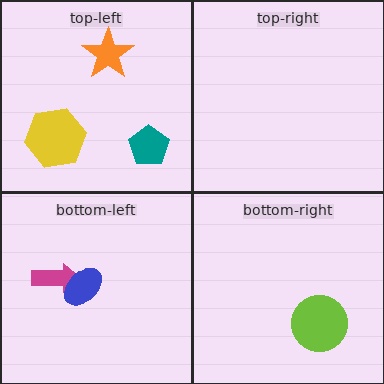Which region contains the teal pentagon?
The top-left region.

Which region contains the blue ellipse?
The bottom-left region.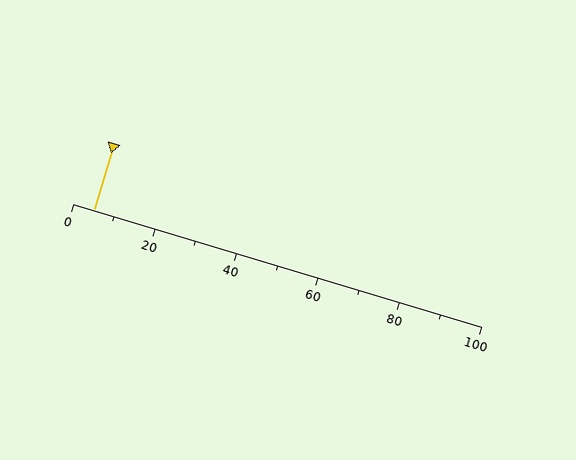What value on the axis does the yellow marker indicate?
The marker indicates approximately 5.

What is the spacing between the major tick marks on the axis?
The major ticks are spaced 20 apart.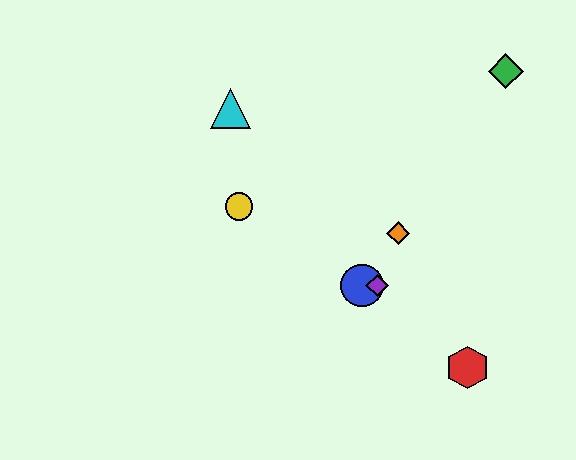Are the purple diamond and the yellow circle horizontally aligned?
No, the purple diamond is at y≈286 and the yellow circle is at y≈207.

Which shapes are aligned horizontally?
The blue circle, the purple diamond are aligned horizontally.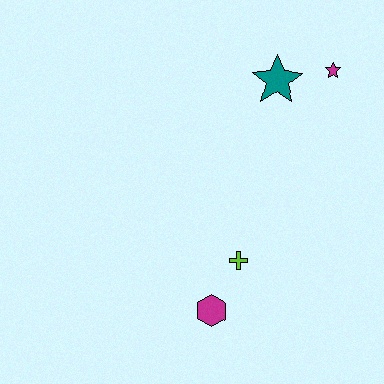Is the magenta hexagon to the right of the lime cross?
No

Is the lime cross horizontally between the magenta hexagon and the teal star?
Yes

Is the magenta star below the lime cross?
No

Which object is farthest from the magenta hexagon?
The magenta star is farthest from the magenta hexagon.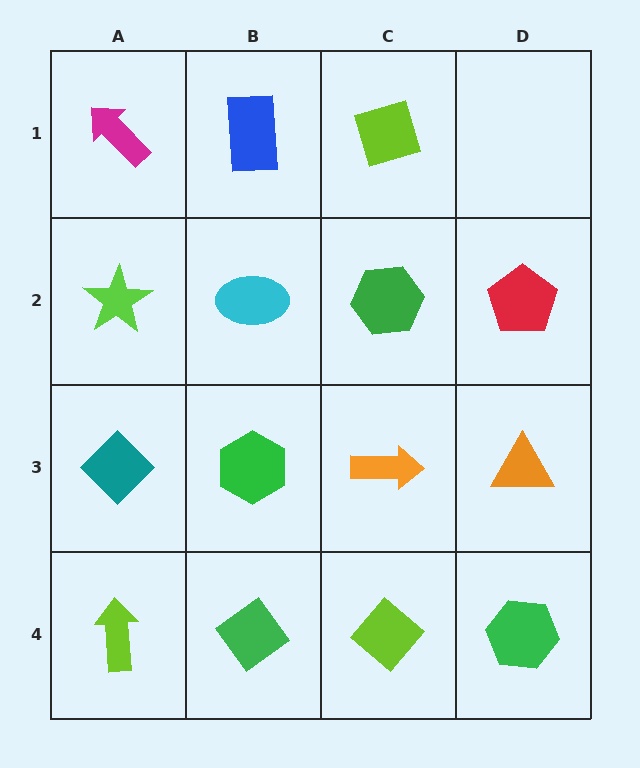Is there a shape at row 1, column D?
No, that cell is empty.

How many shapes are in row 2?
4 shapes.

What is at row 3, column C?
An orange arrow.